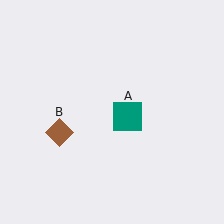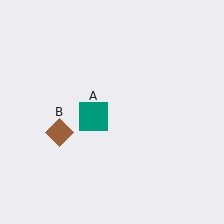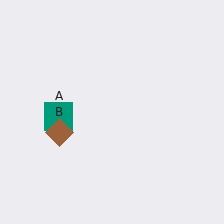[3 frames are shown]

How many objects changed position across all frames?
1 object changed position: teal square (object A).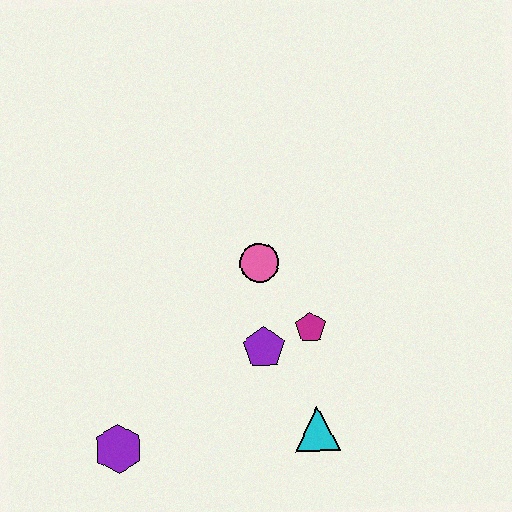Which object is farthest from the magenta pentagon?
The purple hexagon is farthest from the magenta pentagon.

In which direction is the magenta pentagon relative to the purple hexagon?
The magenta pentagon is to the right of the purple hexagon.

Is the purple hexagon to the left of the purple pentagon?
Yes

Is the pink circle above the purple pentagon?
Yes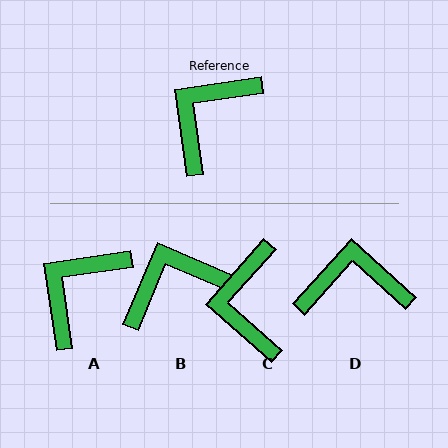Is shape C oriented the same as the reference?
No, it is off by about 40 degrees.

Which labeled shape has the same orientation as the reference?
A.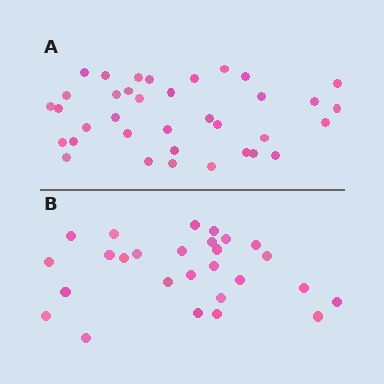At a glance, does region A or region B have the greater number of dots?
Region A (the top region) has more dots.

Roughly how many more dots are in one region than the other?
Region A has roughly 8 or so more dots than region B.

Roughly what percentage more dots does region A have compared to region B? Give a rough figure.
About 35% more.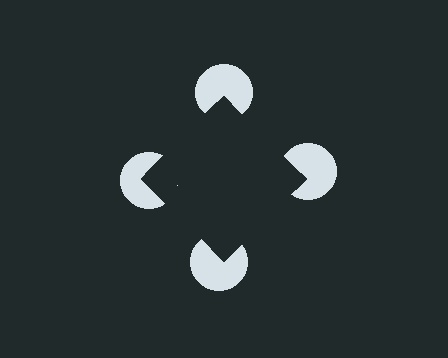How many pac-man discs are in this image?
There are 4 — one at each vertex of the illusory square.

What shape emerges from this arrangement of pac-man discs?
An illusory square — its edges are inferred from the aligned wedge cuts in the pac-man discs, not physically drawn.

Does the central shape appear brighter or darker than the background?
It typically appears slightly darker than the background, even though no actual brightness change is drawn.